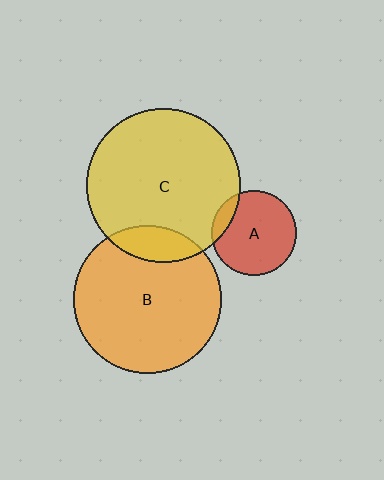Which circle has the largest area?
Circle C (yellow).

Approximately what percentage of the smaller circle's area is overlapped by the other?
Approximately 15%.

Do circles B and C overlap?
Yes.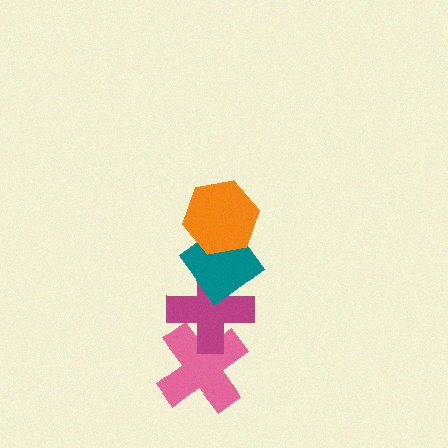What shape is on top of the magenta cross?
The teal diamond is on top of the magenta cross.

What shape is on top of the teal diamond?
The orange hexagon is on top of the teal diamond.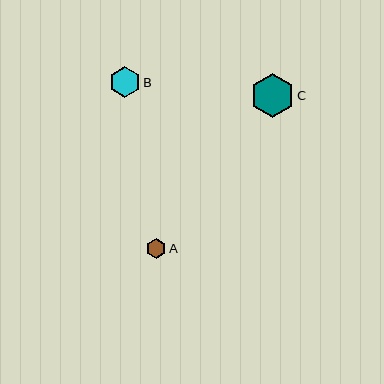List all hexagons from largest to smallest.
From largest to smallest: C, B, A.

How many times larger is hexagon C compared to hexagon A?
Hexagon C is approximately 2.2 times the size of hexagon A.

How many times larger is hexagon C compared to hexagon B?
Hexagon C is approximately 1.4 times the size of hexagon B.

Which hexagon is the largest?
Hexagon C is the largest with a size of approximately 43 pixels.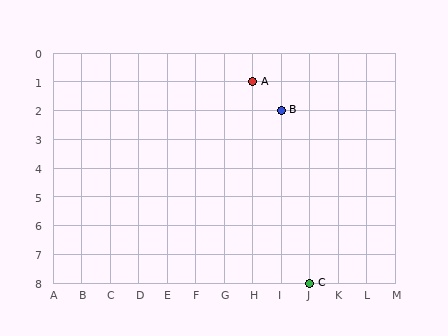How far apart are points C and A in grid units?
Points C and A are 2 columns and 7 rows apart (about 7.3 grid units diagonally).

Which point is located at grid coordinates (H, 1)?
Point A is at (H, 1).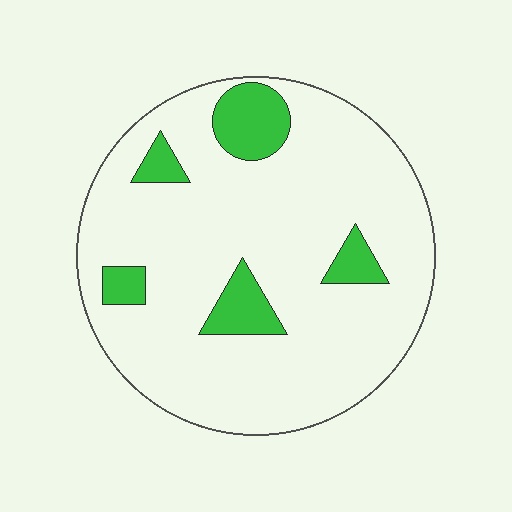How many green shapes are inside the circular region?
5.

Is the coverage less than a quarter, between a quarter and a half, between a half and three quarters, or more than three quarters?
Less than a quarter.